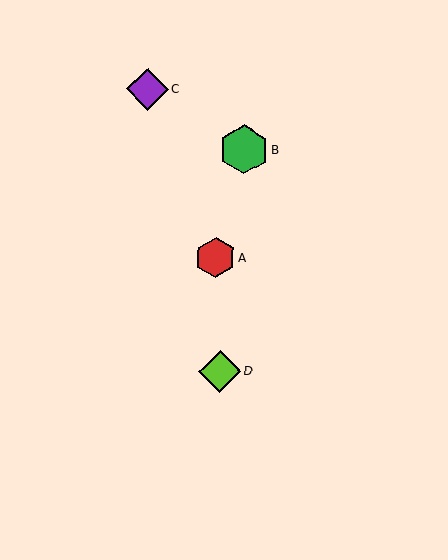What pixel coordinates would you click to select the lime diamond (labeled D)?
Click at (220, 371) to select the lime diamond D.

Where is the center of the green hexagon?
The center of the green hexagon is at (244, 150).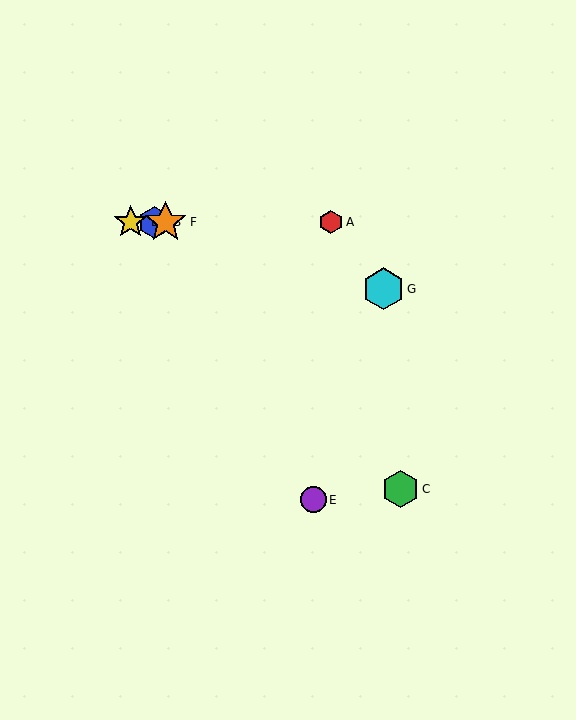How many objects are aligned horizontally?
4 objects (A, B, D, F) are aligned horizontally.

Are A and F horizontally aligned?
Yes, both are at y≈222.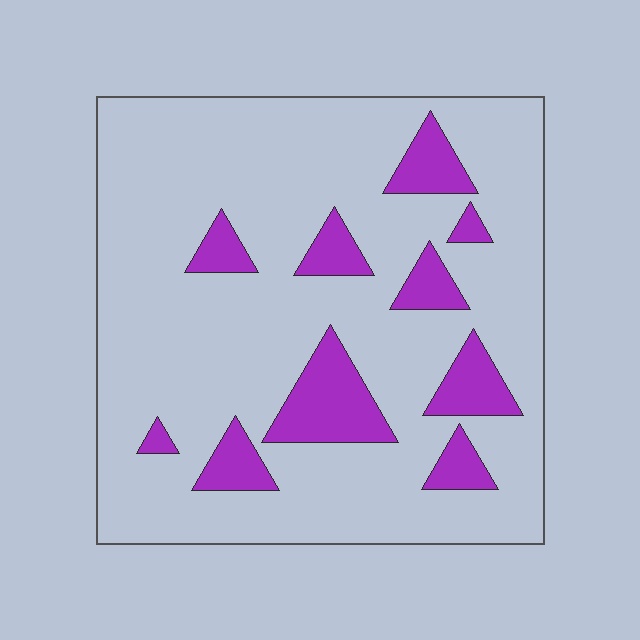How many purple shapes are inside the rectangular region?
10.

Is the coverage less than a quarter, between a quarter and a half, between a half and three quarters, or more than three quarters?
Less than a quarter.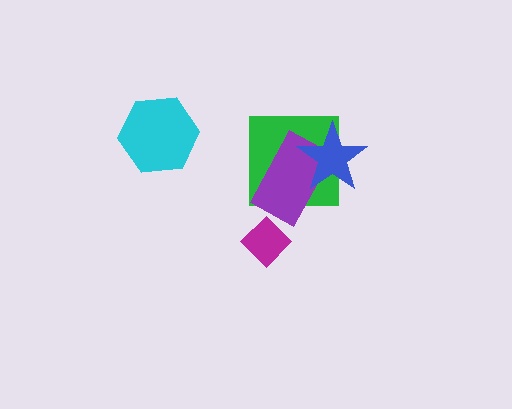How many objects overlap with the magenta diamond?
0 objects overlap with the magenta diamond.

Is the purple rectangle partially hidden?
Yes, it is partially covered by another shape.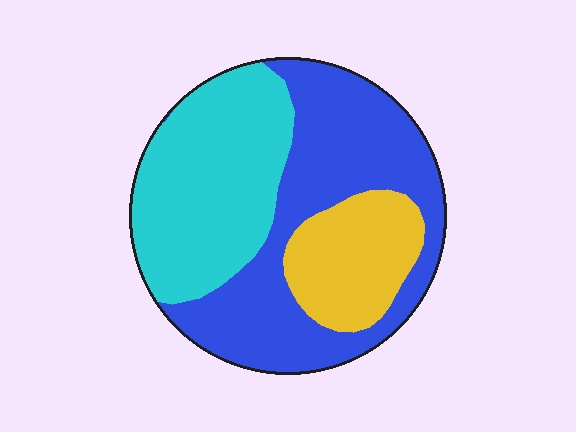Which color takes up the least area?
Yellow, at roughly 20%.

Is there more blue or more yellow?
Blue.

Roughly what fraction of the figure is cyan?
Cyan takes up between a quarter and a half of the figure.